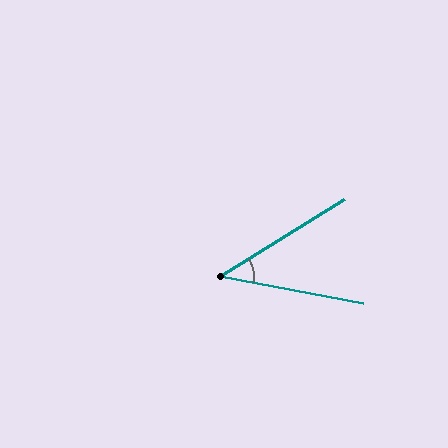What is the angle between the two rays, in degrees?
Approximately 42 degrees.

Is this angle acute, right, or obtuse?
It is acute.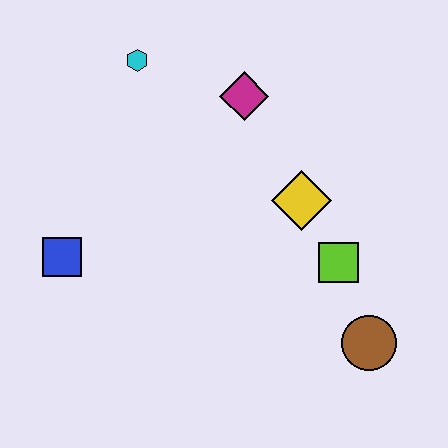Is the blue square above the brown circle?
Yes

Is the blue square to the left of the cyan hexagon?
Yes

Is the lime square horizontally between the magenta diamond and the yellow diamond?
No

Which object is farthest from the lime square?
The cyan hexagon is farthest from the lime square.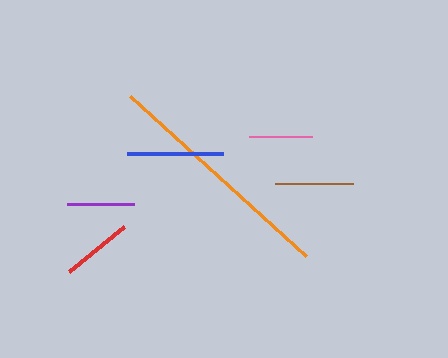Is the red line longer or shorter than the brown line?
The brown line is longer than the red line.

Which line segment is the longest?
The orange line is the longest at approximately 239 pixels.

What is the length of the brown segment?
The brown segment is approximately 78 pixels long.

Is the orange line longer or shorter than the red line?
The orange line is longer than the red line.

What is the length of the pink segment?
The pink segment is approximately 63 pixels long.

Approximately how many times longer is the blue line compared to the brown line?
The blue line is approximately 1.2 times the length of the brown line.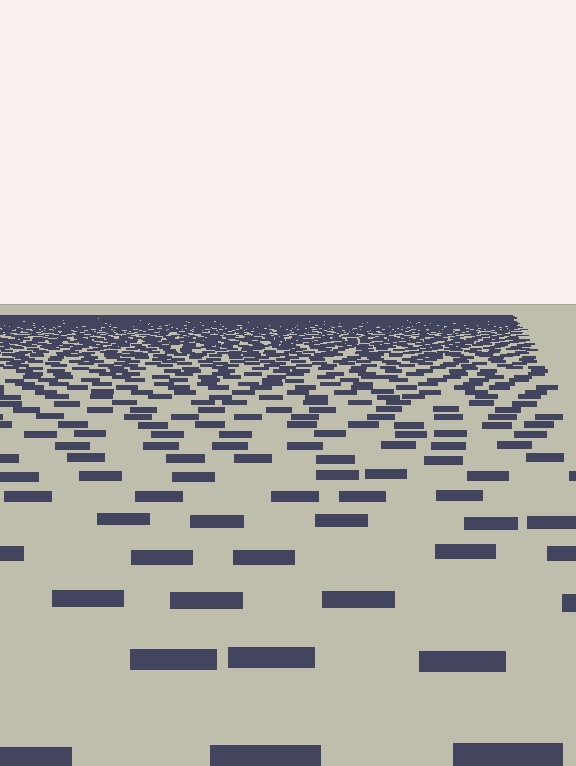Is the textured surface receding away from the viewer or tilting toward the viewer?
The surface is receding away from the viewer. Texture elements get smaller and denser toward the top.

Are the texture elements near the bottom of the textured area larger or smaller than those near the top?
Larger. Near the bottom, elements are closer to the viewer and appear at a bigger on-screen size.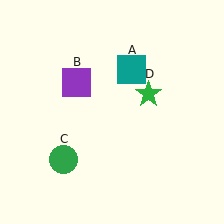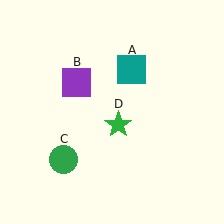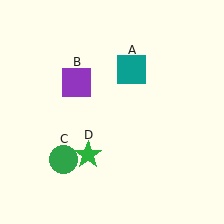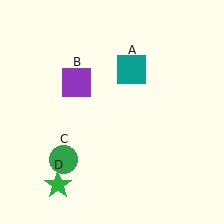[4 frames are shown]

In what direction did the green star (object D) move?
The green star (object D) moved down and to the left.